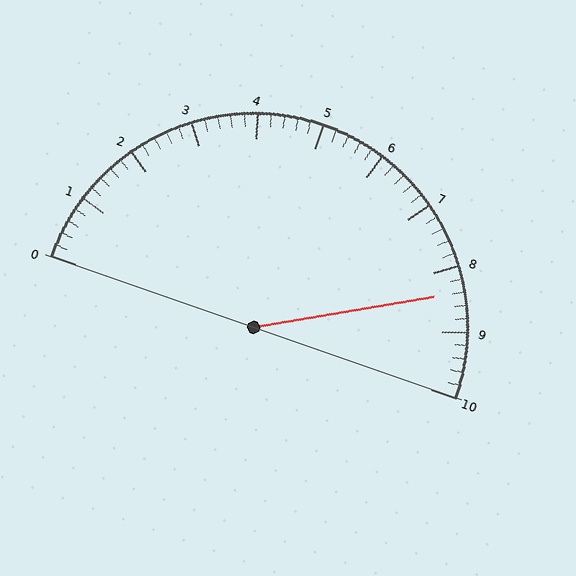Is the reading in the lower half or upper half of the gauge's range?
The reading is in the upper half of the range (0 to 10).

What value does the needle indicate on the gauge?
The needle indicates approximately 8.4.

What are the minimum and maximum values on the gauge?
The gauge ranges from 0 to 10.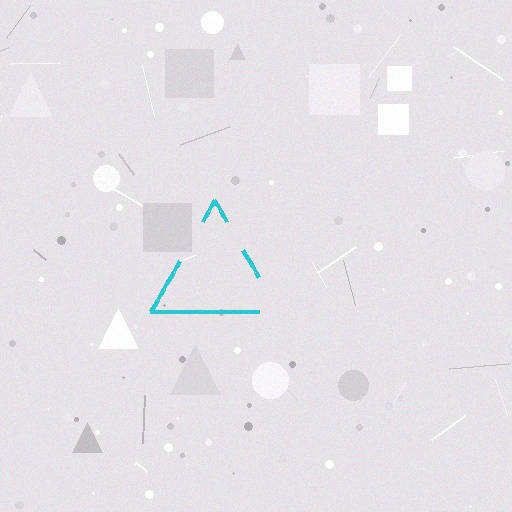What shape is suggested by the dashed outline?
The dashed outline suggests a triangle.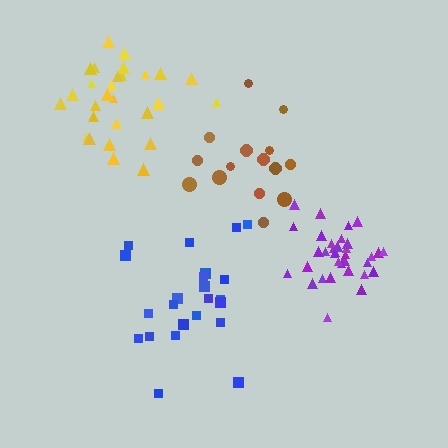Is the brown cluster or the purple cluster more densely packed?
Purple.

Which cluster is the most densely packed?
Purple.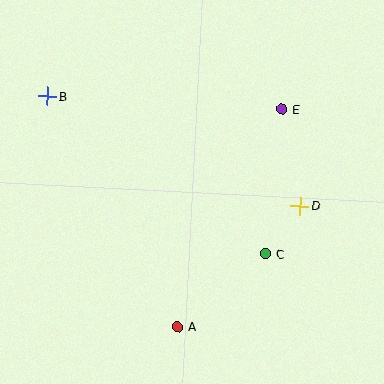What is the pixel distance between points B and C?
The distance between B and C is 269 pixels.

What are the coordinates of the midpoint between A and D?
The midpoint between A and D is at (239, 266).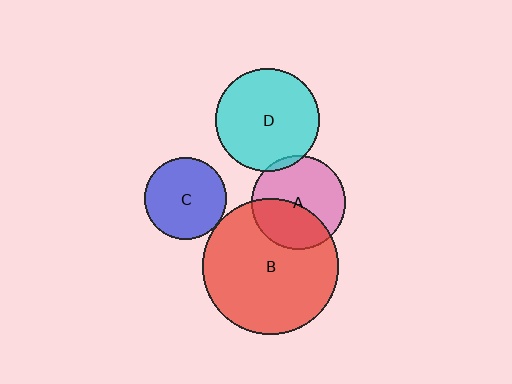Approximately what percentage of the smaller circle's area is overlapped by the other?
Approximately 5%.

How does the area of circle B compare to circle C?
Approximately 2.7 times.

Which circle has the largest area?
Circle B (red).